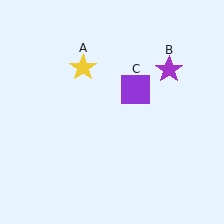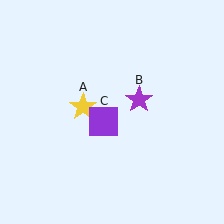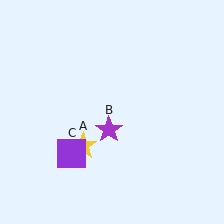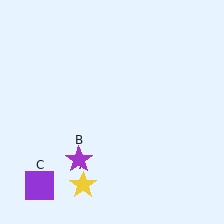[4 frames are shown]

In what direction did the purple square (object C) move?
The purple square (object C) moved down and to the left.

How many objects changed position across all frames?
3 objects changed position: yellow star (object A), purple star (object B), purple square (object C).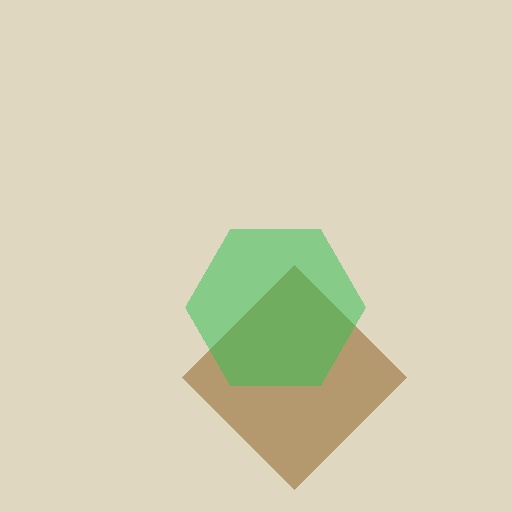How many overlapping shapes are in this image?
There are 2 overlapping shapes in the image.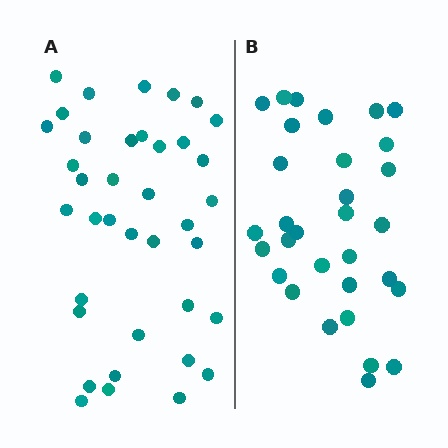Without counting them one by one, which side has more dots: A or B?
Region A (the left region) has more dots.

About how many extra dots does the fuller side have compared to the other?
Region A has roughly 8 or so more dots than region B.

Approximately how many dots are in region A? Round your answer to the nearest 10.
About 40 dots. (The exact count is 38, which rounds to 40.)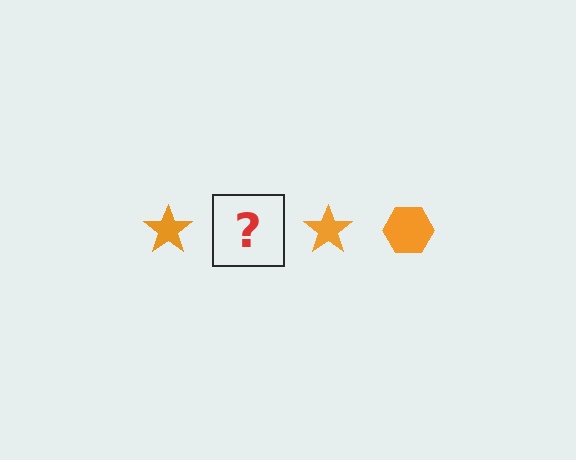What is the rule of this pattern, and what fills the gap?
The rule is that the pattern cycles through star, hexagon shapes in orange. The gap should be filled with an orange hexagon.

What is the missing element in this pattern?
The missing element is an orange hexagon.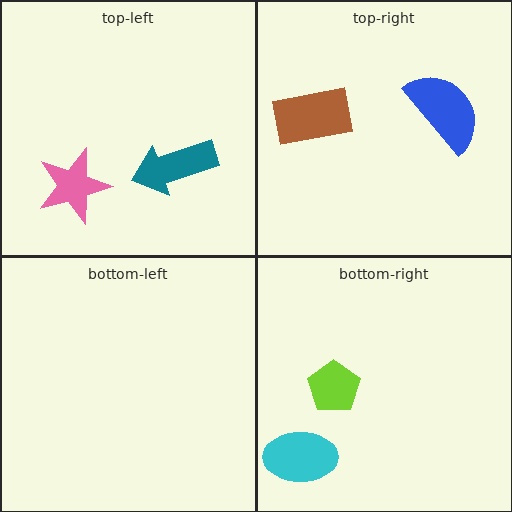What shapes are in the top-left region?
The teal arrow, the pink star.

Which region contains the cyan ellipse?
The bottom-right region.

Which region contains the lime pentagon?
The bottom-right region.